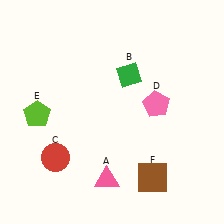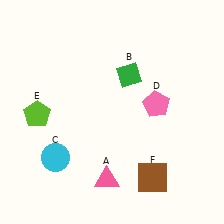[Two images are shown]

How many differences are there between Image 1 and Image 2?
There is 1 difference between the two images.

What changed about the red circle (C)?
In Image 1, C is red. In Image 2, it changed to cyan.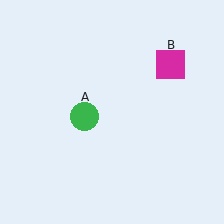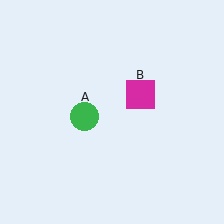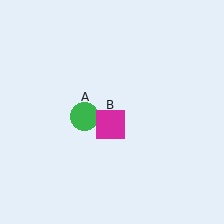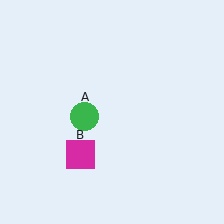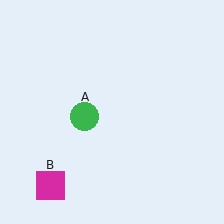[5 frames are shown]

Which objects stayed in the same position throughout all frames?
Green circle (object A) remained stationary.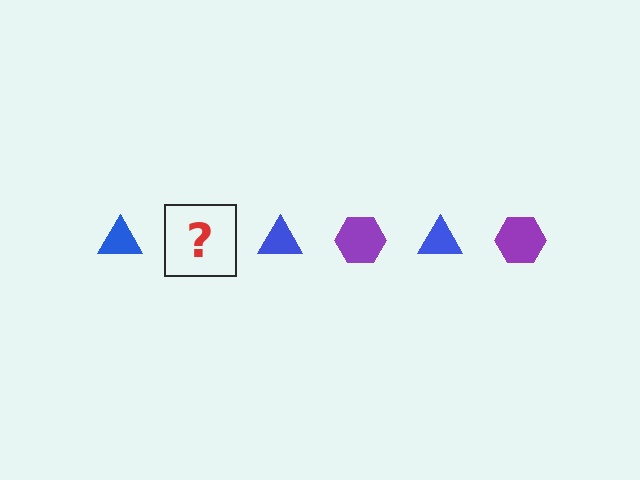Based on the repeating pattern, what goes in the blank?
The blank should be a purple hexagon.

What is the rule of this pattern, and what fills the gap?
The rule is that the pattern alternates between blue triangle and purple hexagon. The gap should be filled with a purple hexagon.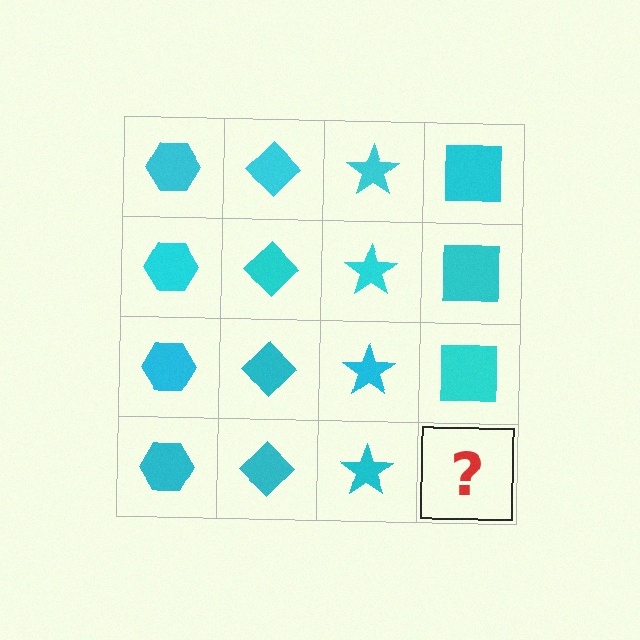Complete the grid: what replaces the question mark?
The question mark should be replaced with a cyan square.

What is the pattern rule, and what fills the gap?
The rule is that each column has a consistent shape. The gap should be filled with a cyan square.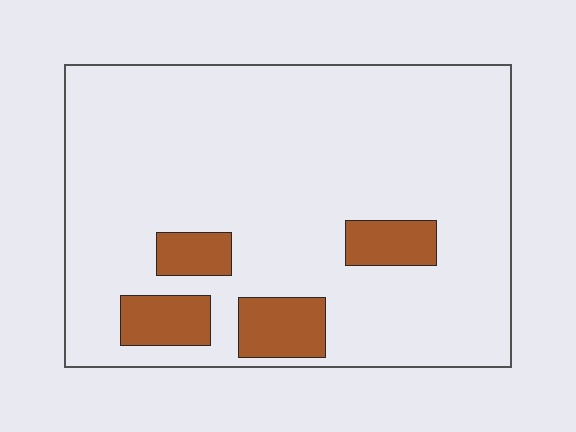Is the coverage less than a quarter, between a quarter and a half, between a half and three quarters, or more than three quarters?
Less than a quarter.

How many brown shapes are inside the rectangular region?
4.